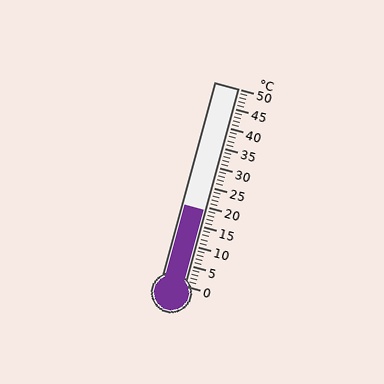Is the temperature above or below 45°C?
The temperature is below 45°C.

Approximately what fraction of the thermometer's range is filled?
The thermometer is filled to approximately 40% of its range.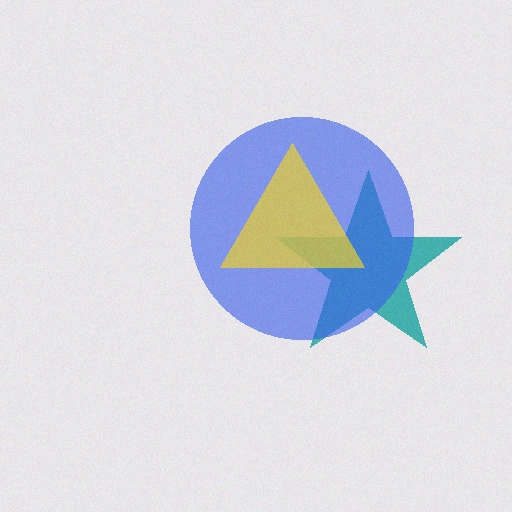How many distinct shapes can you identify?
There are 3 distinct shapes: a teal star, a blue circle, a yellow triangle.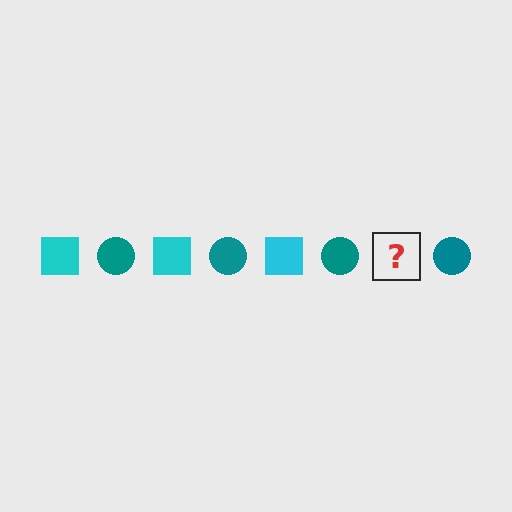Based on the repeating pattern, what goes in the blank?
The blank should be a cyan square.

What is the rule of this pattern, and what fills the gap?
The rule is that the pattern alternates between cyan square and teal circle. The gap should be filled with a cyan square.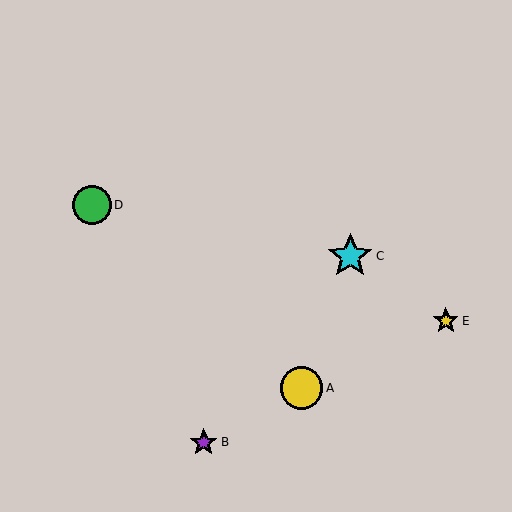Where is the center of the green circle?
The center of the green circle is at (92, 205).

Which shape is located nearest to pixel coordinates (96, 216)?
The green circle (labeled D) at (92, 205) is nearest to that location.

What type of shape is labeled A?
Shape A is a yellow circle.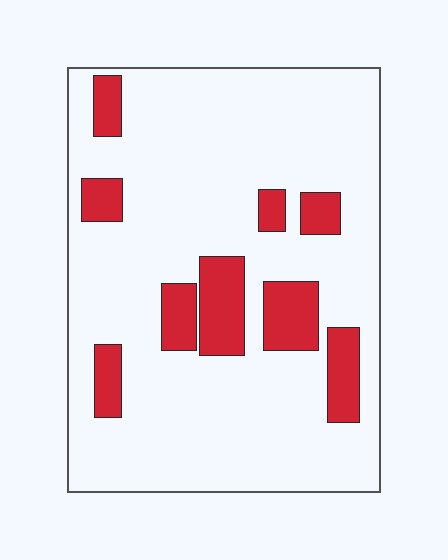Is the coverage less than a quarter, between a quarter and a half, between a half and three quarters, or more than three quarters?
Less than a quarter.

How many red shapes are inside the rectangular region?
9.